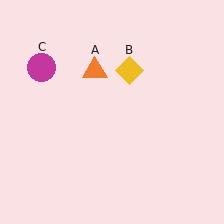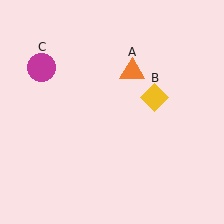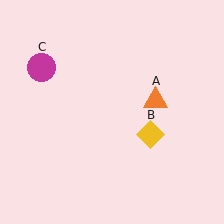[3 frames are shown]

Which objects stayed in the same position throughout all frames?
Magenta circle (object C) remained stationary.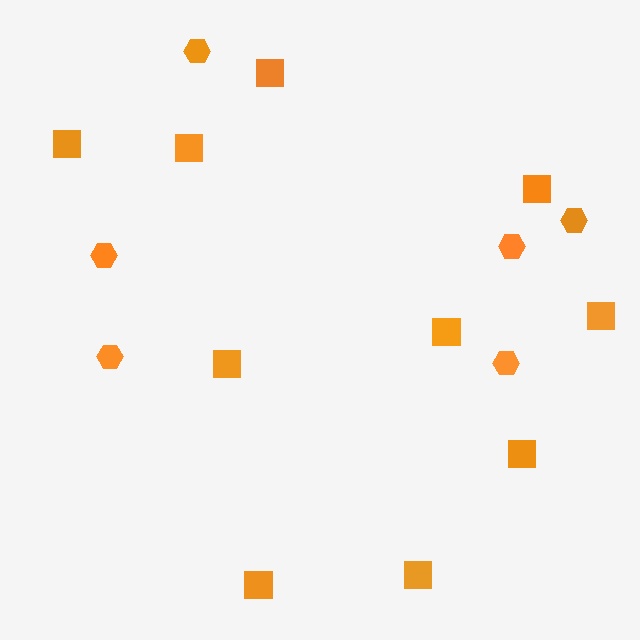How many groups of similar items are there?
There are 2 groups: one group of hexagons (6) and one group of squares (10).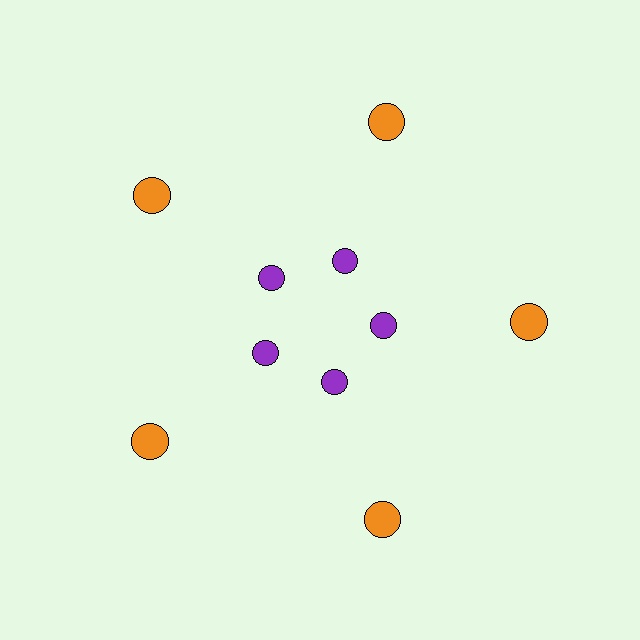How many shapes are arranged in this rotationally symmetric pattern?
There are 10 shapes, arranged in 5 groups of 2.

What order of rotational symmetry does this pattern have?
This pattern has 5-fold rotational symmetry.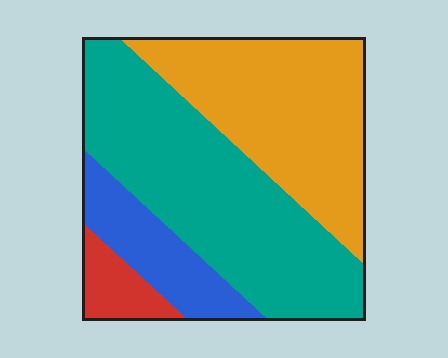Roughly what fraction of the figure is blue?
Blue covers about 15% of the figure.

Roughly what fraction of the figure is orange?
Orange takes up about one third (1/3) of the figure.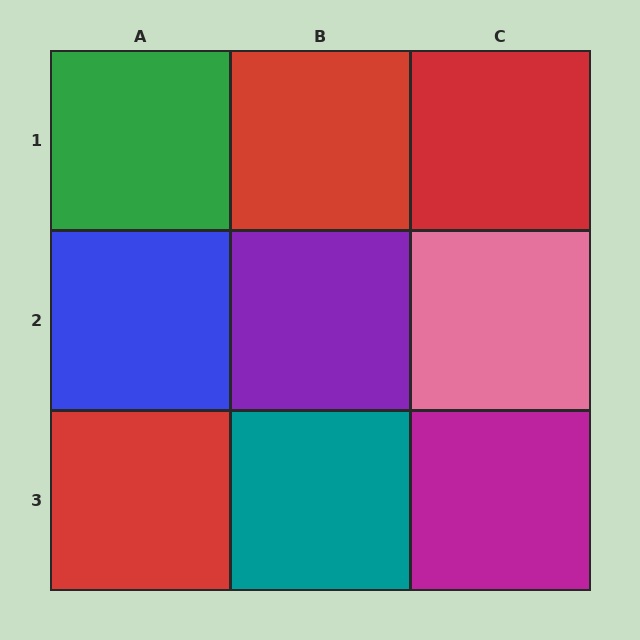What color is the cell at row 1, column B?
Red.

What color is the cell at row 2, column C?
Pink.